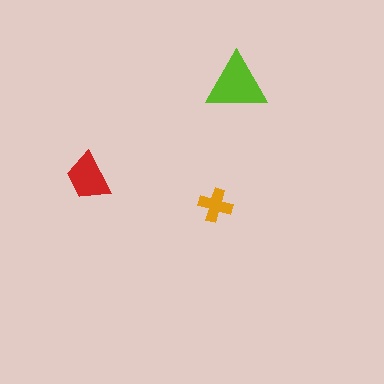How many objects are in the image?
There are 3 objects in the image.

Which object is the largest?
The lime triangle.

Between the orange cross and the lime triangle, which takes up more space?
The lime triangle.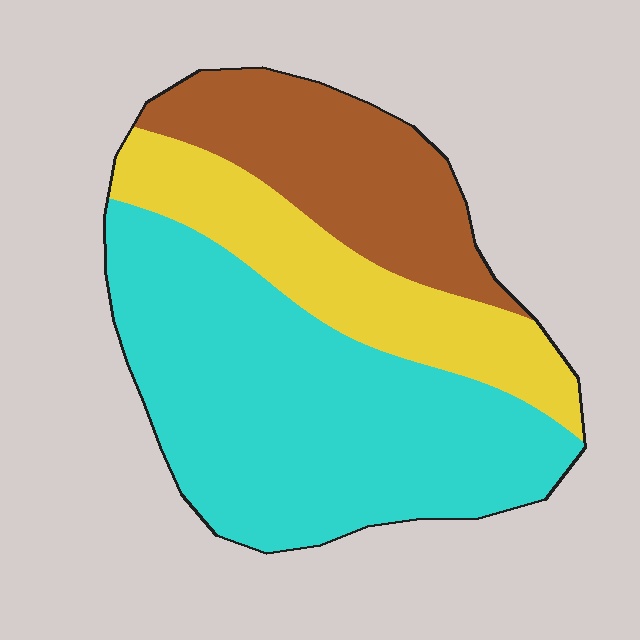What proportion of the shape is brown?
Brown takes up less than a quarter of the shape.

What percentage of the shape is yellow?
Yellow covers about 25% of the shape.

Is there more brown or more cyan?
Cyan.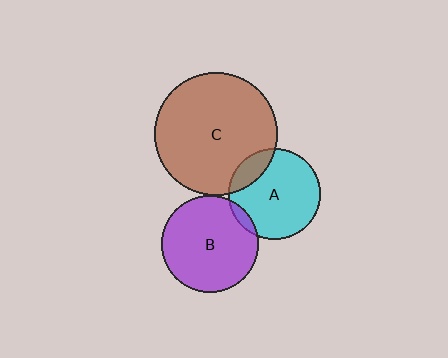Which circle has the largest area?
Circle C (brown).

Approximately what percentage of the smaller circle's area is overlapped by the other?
Approximately 5%.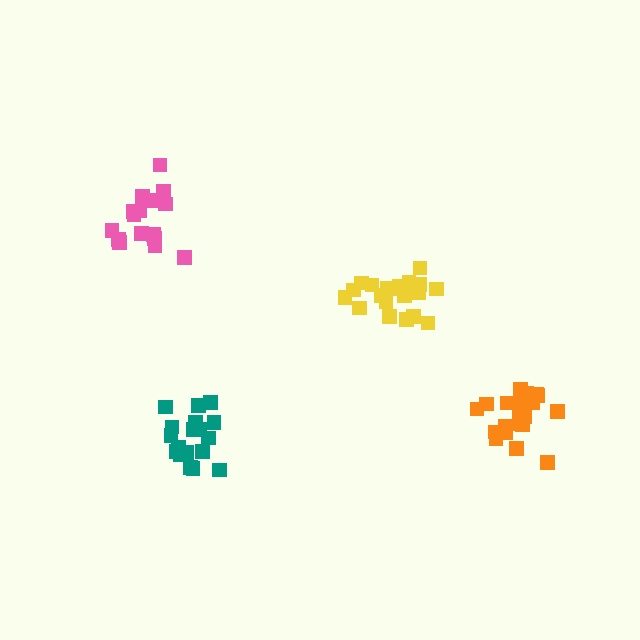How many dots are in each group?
Group 1: 20 dots, Group 2: 20 dots, Group 3: 16 dots, Group 4: 18 dots (74 total).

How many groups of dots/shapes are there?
There are 4 groups.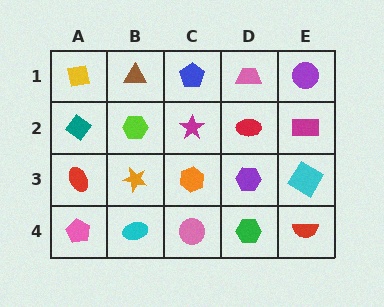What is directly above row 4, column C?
An orange hexagon.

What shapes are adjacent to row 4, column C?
An orange hexagon (row 3, column C), a cyan ellipse (row 4, column B), a green hexagon (row 4, column D).